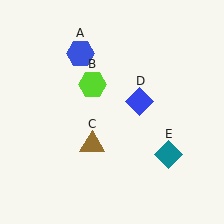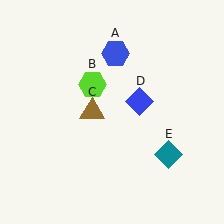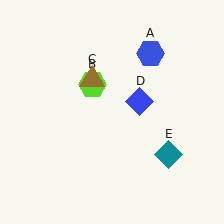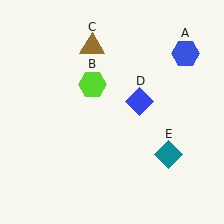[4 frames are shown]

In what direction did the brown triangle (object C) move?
The brown triangle (object C) moved up.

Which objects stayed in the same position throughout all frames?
Lime hexagon (object B) and blue diamond (object D) and teal diamond (object E) remained stationary.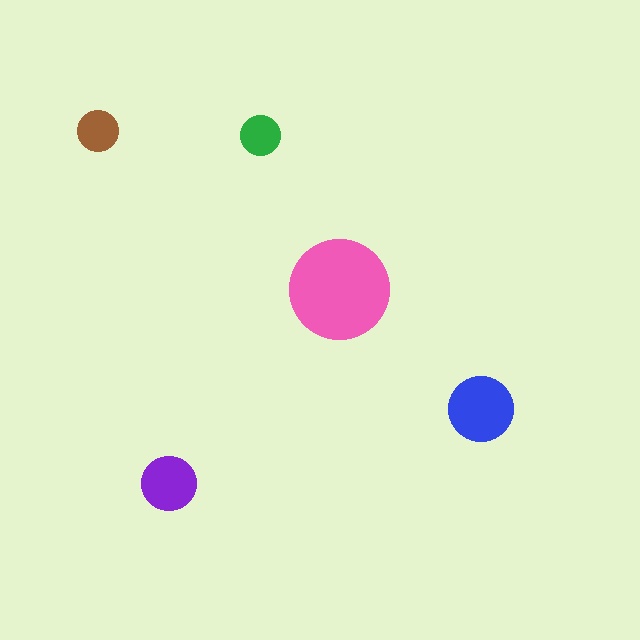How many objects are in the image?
There are 5 objects in the image.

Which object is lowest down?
The purple circle is bottommost.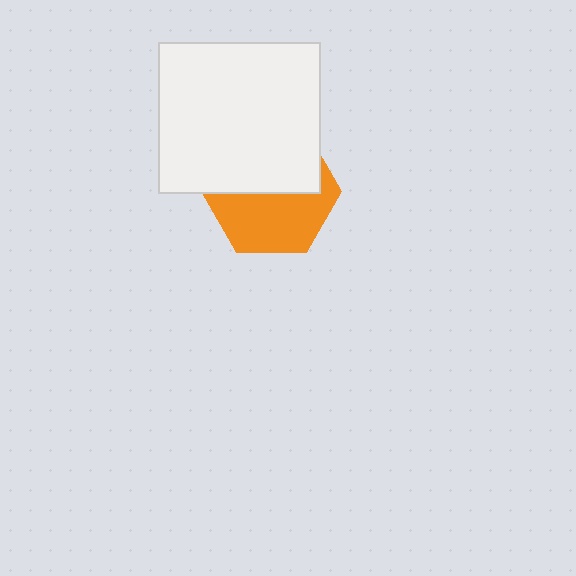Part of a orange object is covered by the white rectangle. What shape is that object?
It is a hexagon.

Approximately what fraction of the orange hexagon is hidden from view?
Roughly 49% of the orange hexagon is hidden behind the white rectangle.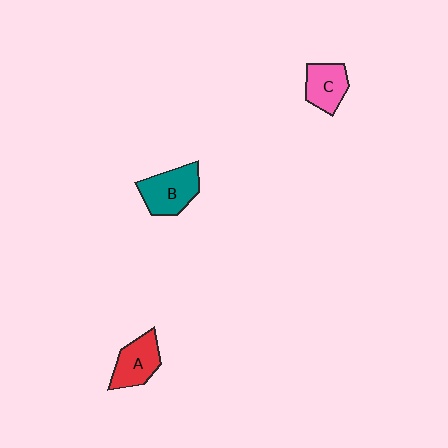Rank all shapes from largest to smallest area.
From largest to smallest: B (teal), A (red), C (pink).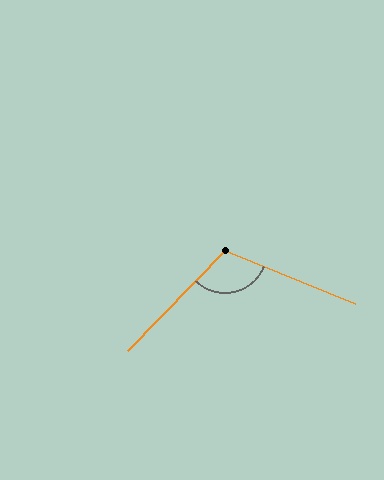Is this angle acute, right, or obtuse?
It is obtuse.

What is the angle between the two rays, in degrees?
Approximately 112 degrees.